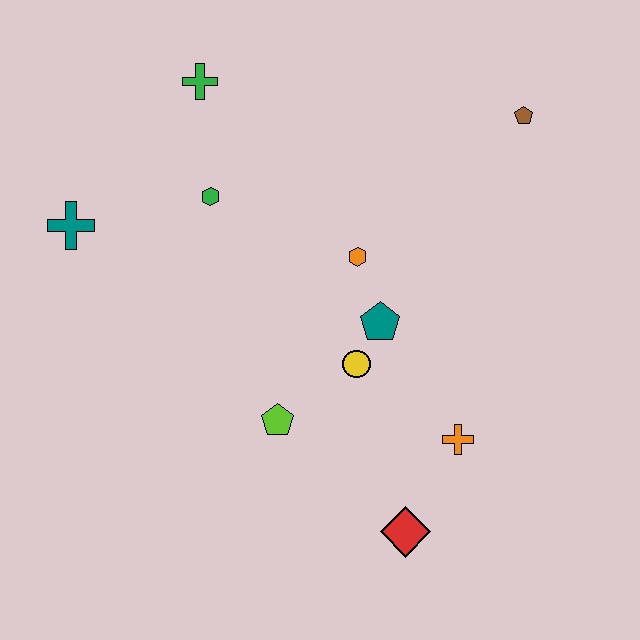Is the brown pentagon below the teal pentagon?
No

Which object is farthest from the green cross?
The red diamond is farthest from the green cross.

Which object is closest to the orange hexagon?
The teal pentagon is closest to the orange hexagon.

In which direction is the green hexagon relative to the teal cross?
The green hexagon is to the right of the teal cross.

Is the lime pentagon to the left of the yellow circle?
Yes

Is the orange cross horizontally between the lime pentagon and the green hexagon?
No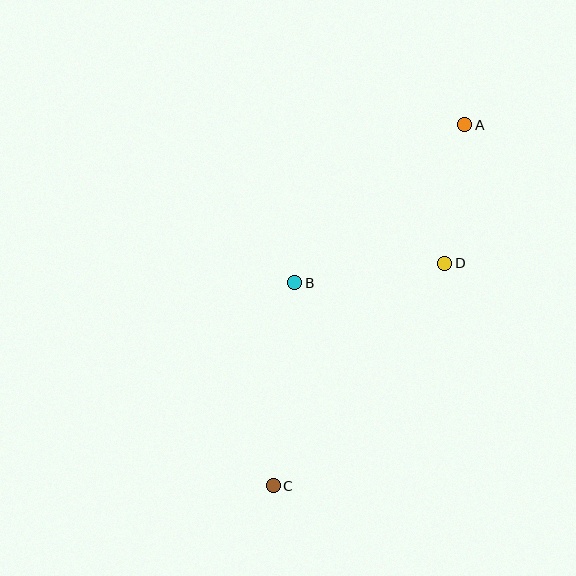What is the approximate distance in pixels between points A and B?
The distance between A and B is approximately 232 pixels.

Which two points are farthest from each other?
Points A and C are farthest from each other.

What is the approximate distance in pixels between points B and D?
The distance between B and D is approximately 152 pixels.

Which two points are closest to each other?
Points A and D are closest to each other.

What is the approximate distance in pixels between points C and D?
The distance between C and D is approximately 281 pixels.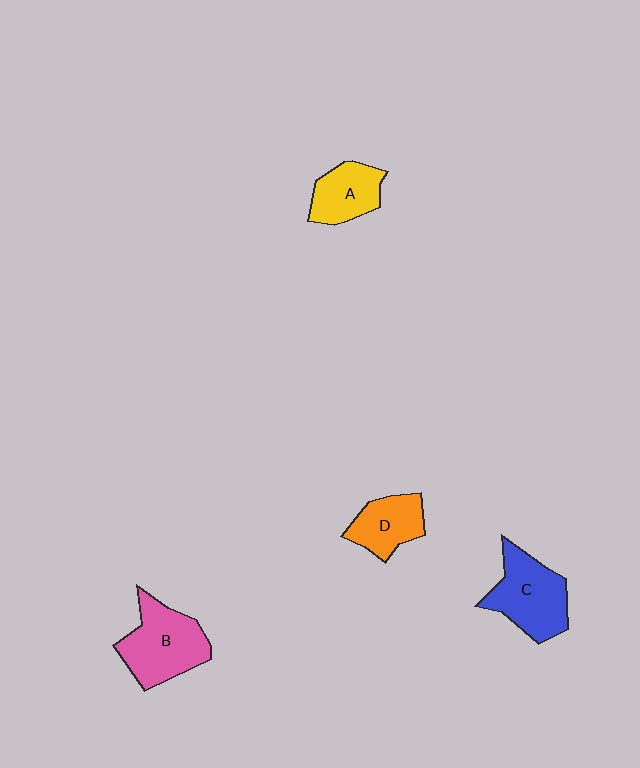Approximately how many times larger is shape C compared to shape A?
Approximately 1.4 times.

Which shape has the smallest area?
Shape D (orange).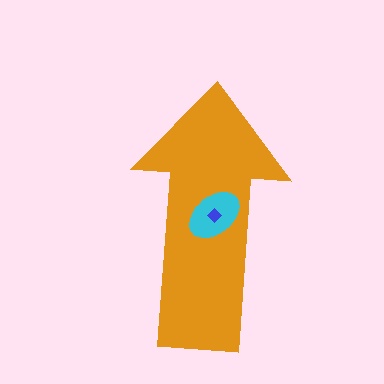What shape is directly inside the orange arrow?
The cyan ellipse.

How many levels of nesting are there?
3.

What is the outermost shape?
The orange arrow.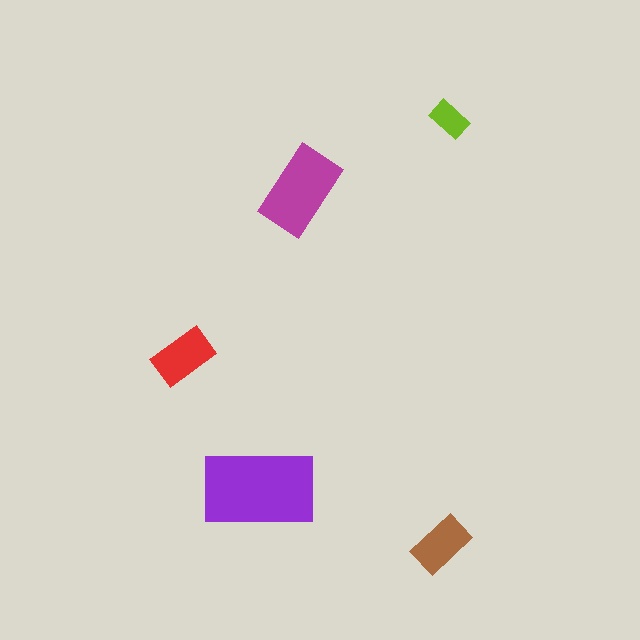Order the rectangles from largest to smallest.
the purple one, the magenta one, the red one, the brown one, the lime one.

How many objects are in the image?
There are 5 objects in the image.